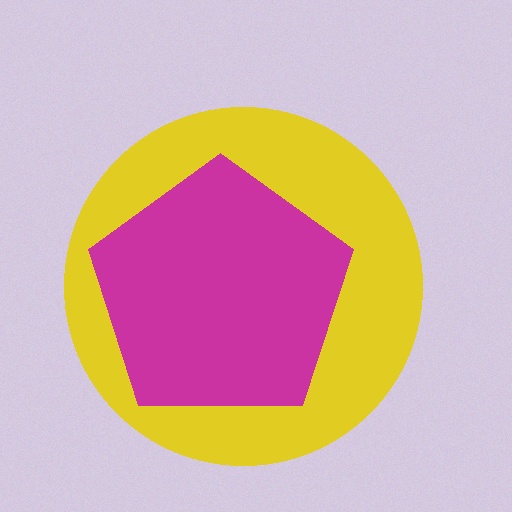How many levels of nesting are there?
2.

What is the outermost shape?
The yellow circle.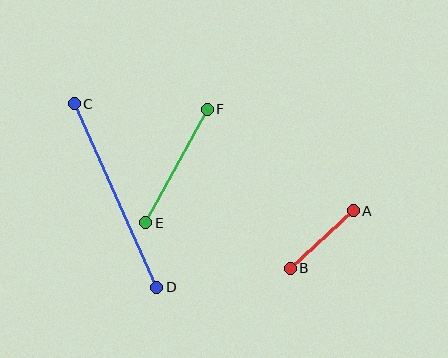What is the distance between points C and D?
The distance is approximately 201 pixels.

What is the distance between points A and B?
The distance is approximately 85 pixels.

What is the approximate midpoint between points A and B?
The midpoint is at approximately (322, 240) pixels.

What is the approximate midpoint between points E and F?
The midpoint is at approximately (177, 166) pixels.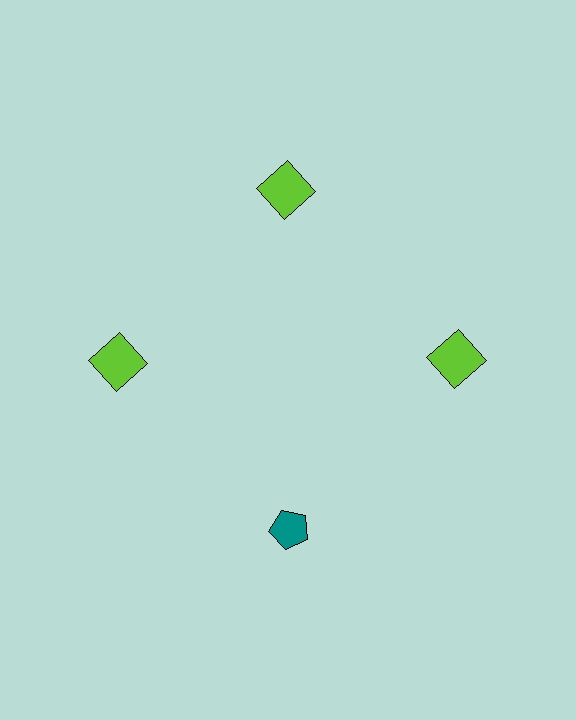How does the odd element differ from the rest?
It differs in both color (teal instead of lime) and shape (pentagon instead of square).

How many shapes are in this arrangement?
There are 4 shapes arranged in a ring pattern.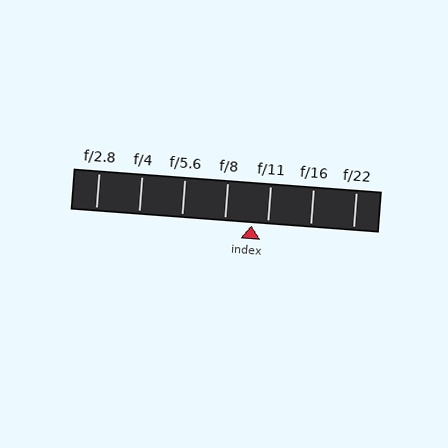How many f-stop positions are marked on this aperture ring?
There are 7 f-stop positions marked.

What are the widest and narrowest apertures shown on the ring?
The widest aperture shown is f/2.8 and the narrowest is f/22.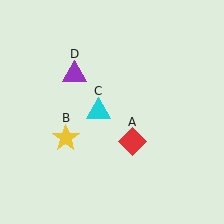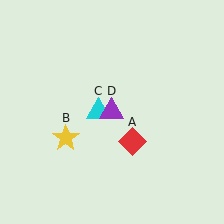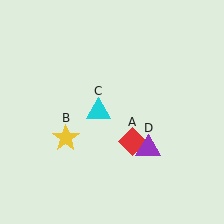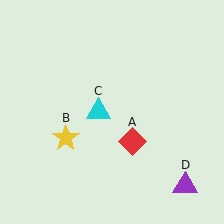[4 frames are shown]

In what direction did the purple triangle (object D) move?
The purple triangle (object D) moved down and to the right.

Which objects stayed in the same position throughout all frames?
Red diamond (object A) and yellow star (object B) and cyan triangle (object C) remained stationary.